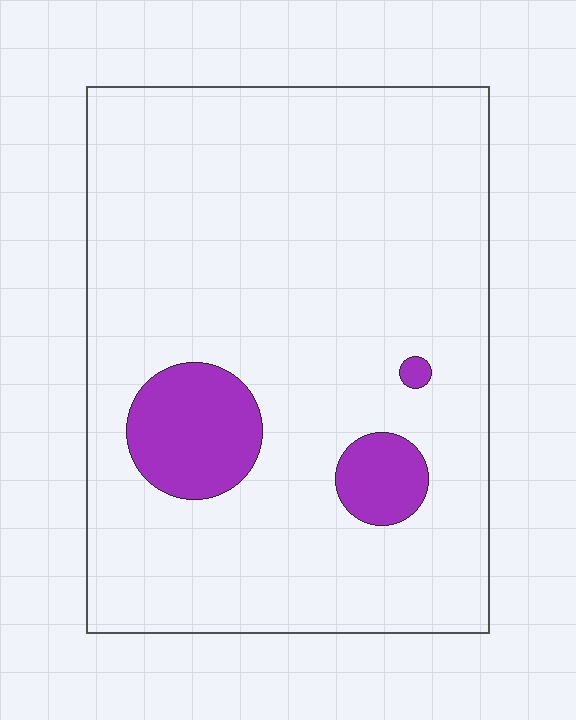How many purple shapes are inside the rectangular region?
3.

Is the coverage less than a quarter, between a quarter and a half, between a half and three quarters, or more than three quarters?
Less than a quarter.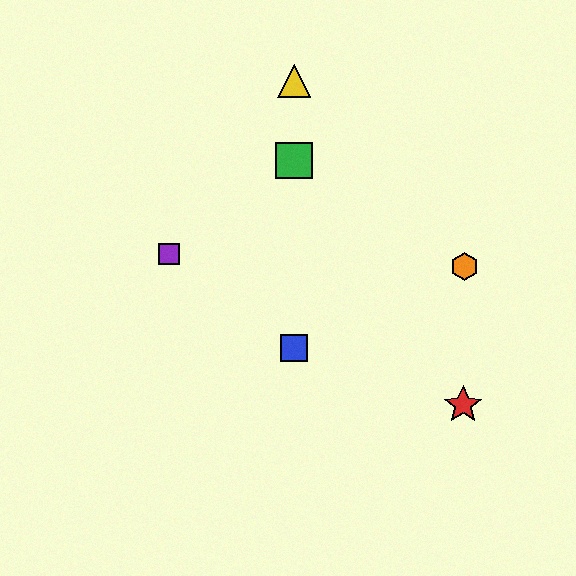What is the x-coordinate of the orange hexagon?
The orange hexagon is at x≈465.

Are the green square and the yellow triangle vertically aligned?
Yes, both are at x≈294.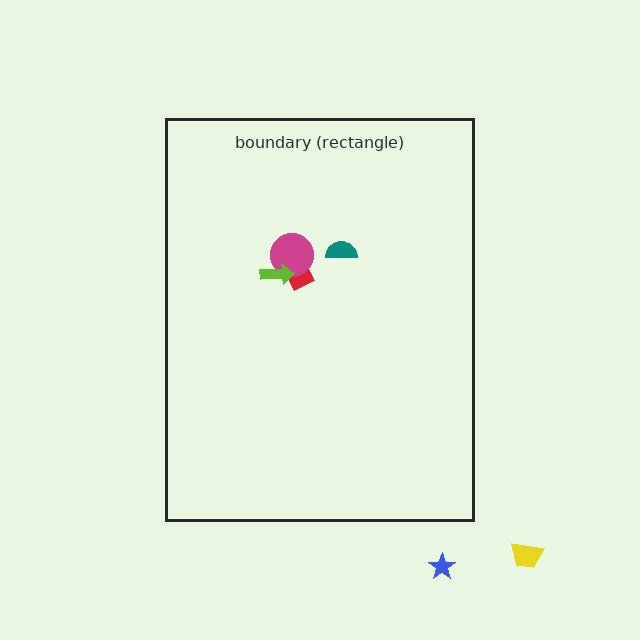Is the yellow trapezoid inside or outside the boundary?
Outside.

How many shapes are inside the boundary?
4 inside, 2 outside.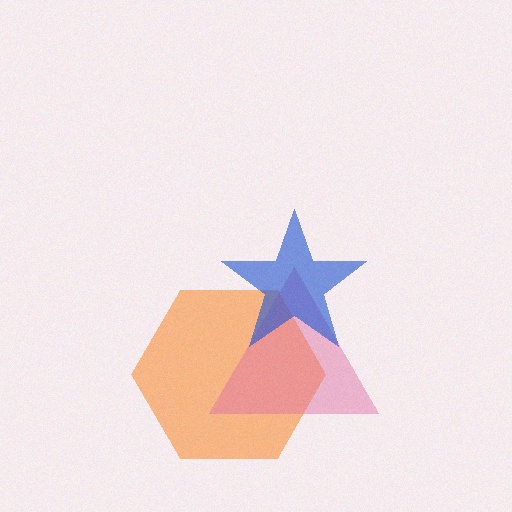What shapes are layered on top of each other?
The layered shapes are: an orange hexagon, a pink triangle, a blue star.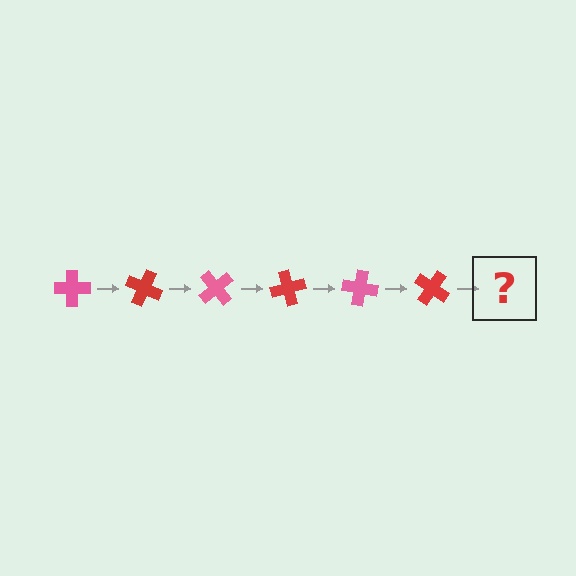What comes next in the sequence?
The next element should be a pink cross, rotated 150 degrees from the start.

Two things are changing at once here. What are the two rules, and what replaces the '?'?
The two rules are that it rotates 25 degrees each step and the color cycles through pink and red. The '?' should be a pink cross, rotated 150 degrees from the start.